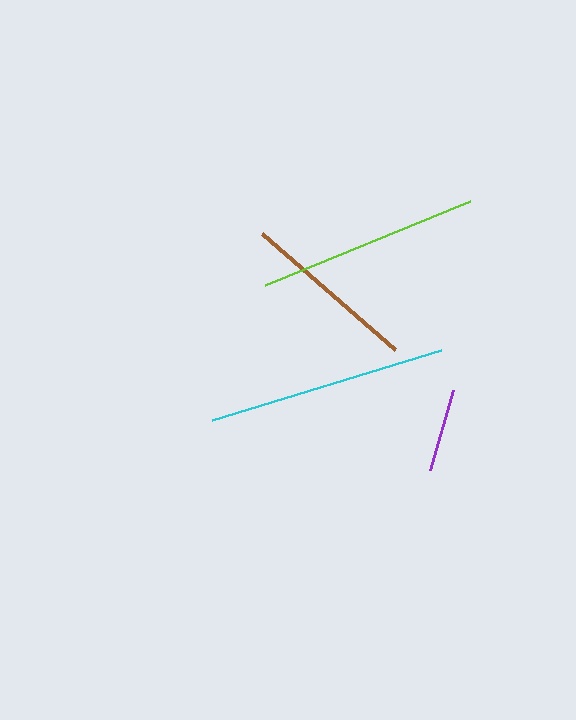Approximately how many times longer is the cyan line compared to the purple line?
The cyan line is approximately 2.9 times the length of the purple line.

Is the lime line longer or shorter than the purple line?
The lime line is longer than the purple line.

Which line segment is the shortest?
The purple line is the shortest at approximately 83 pixels.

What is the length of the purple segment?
The purple segment is approximately 83 pixels long.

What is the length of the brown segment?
The brown segment is approximately 176 pixels long.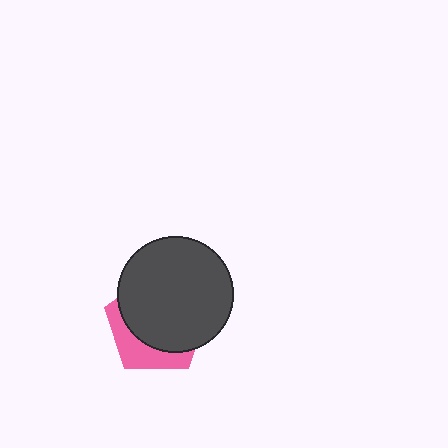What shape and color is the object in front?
The object in front is a dark gray circle.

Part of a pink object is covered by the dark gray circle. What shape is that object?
It is a pentagon.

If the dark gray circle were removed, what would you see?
You would see the complete pink pentagon.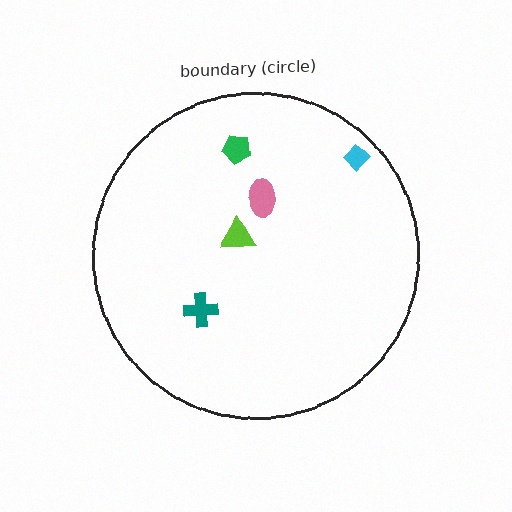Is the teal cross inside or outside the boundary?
Inside.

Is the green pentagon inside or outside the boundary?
Inside.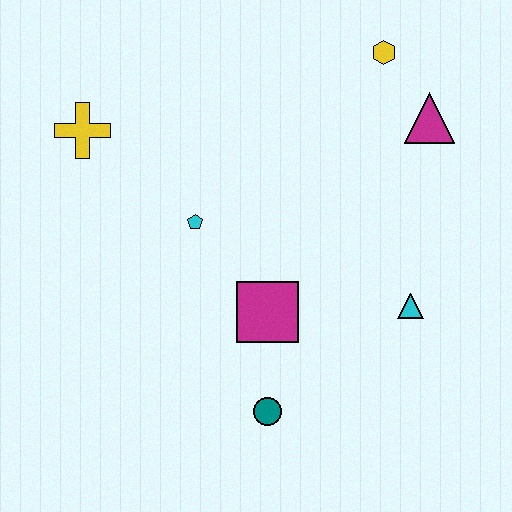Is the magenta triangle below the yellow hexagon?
Yes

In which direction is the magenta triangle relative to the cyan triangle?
The magenta triangle is above the cyan triangle.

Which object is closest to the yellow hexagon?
The magenta triangle is closest to the yellow hexagon.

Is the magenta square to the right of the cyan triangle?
No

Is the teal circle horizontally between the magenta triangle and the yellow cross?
Yes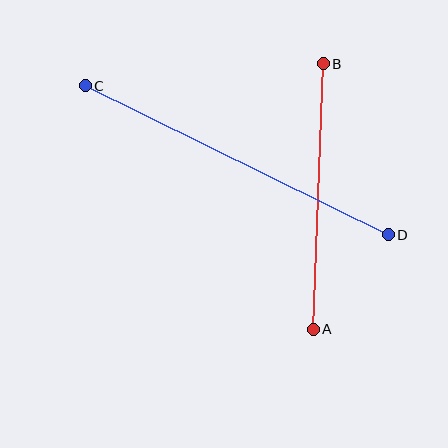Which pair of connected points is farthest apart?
Points C and D are farthest apart.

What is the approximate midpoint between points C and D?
The midpoint is at approximately (237, 160) pixels.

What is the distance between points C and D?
The distance is approximately 338 pixels.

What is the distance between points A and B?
The distance is approximately 266 pixels.